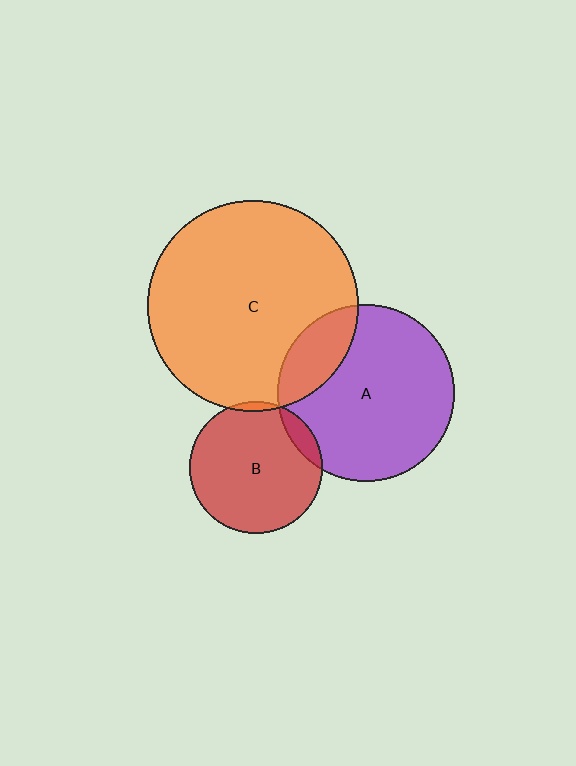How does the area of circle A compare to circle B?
Approximately 1.8 times.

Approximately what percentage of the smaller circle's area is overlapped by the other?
Approximately 10%.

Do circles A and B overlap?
Yes.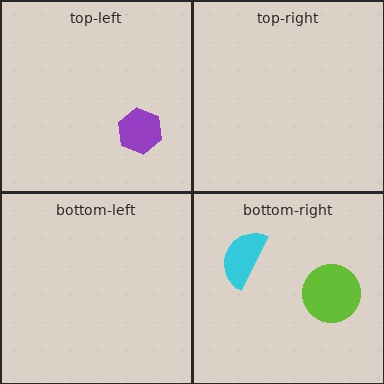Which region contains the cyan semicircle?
The bottom-right region.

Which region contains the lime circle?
The bottom-right region.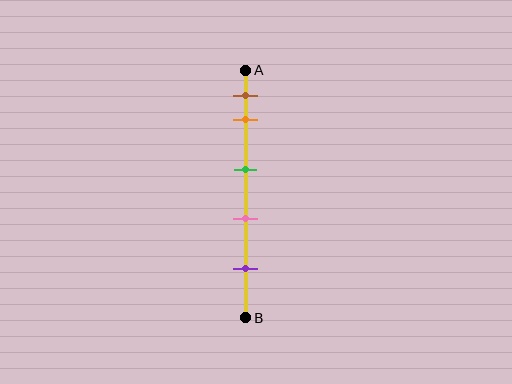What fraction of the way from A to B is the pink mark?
The pink mark is approximately 60% (0.6) of the way from A to B.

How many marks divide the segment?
There are 5 marks dividing the segment.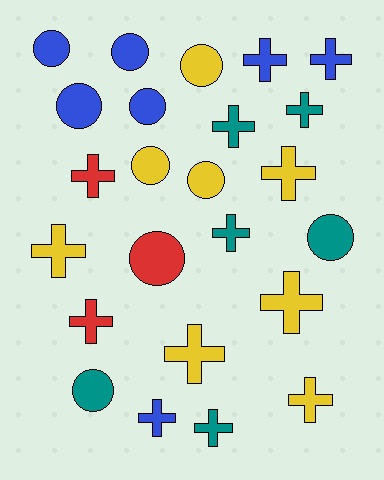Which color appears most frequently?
Yellow, with 8 objects.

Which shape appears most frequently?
Cross, with 14 objects.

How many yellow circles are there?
There are 3 yellow circles.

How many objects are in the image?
There are 24 objects.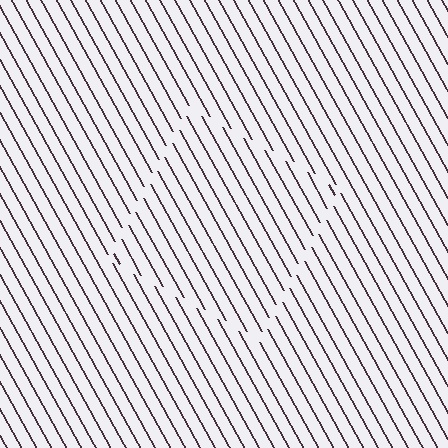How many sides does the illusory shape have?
4 sides — the line-ends trace a square.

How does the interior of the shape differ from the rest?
The interior of the shape contains the same grating, shifted by half a period — the contour is defined by the phase discontinuity where line-ends from the inner and outer gratings abut.